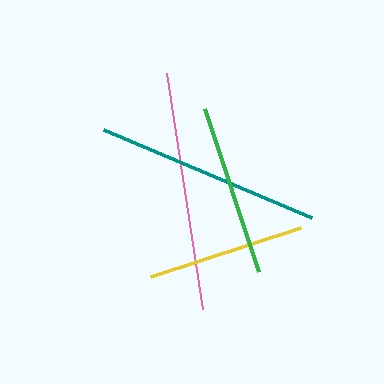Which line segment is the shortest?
The yellow line is the shortest at approximately 157 pixels.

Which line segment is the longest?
The pink line is the longest at approximately 238 pixels.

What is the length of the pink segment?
The pink segment is approximately 238 pixels long.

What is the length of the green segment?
The green segment is approximately 171 pixels long.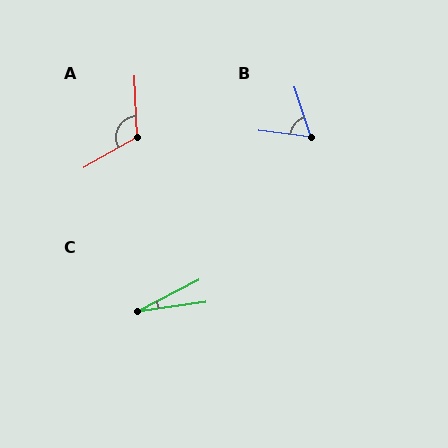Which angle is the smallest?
C, at approximately 19 degrees.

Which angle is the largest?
A, at approximately 117 degrees.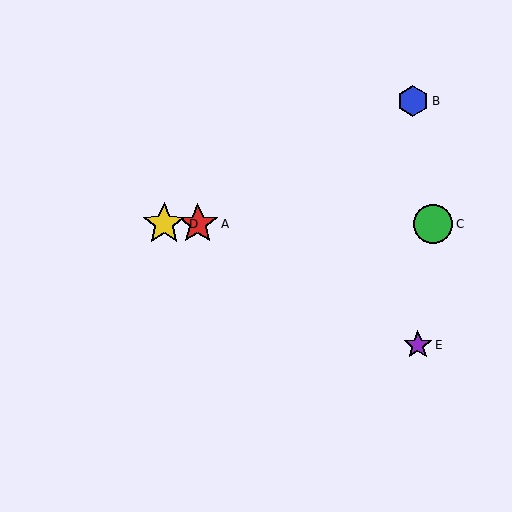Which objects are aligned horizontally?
Objects A, C, D are aligned horizontally.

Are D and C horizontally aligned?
Yes, both are at y≈224.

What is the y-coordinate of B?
Object B is at y≈101.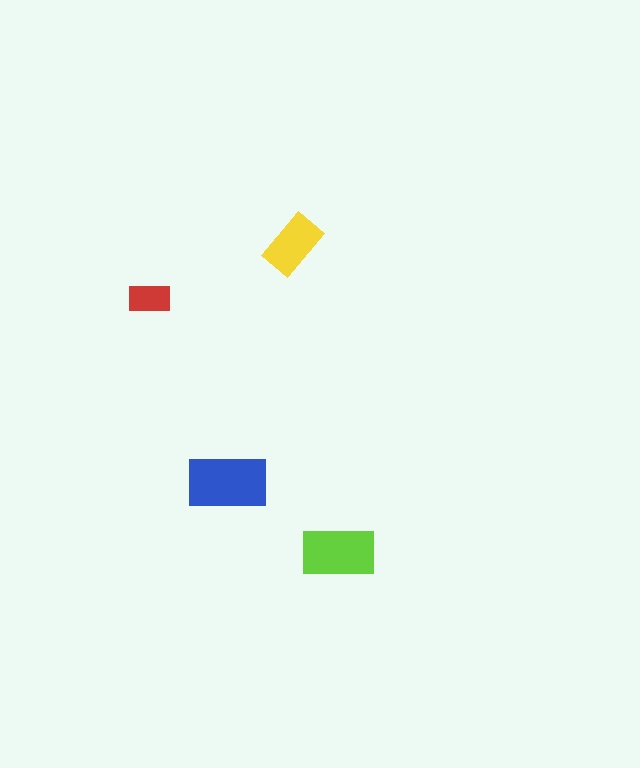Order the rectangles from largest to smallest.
the blue one, the lime one, the yellow one, the red one.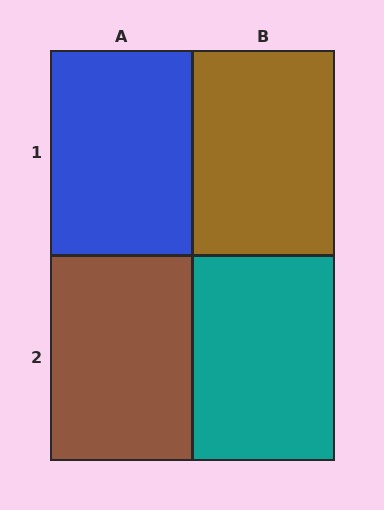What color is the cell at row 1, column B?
Brown.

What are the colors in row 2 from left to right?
Brown, teal.